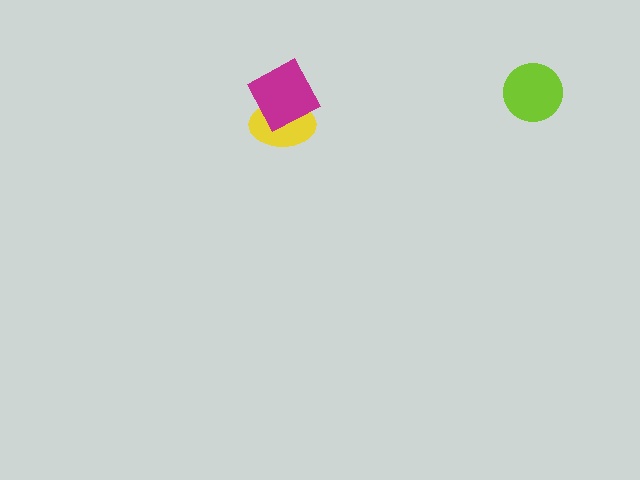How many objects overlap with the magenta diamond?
1 object overlaps with the magenta diamond.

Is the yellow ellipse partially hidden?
Yes, it is partially covered by another shape.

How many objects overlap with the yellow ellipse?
1 object overlaps with the yellow ellipse.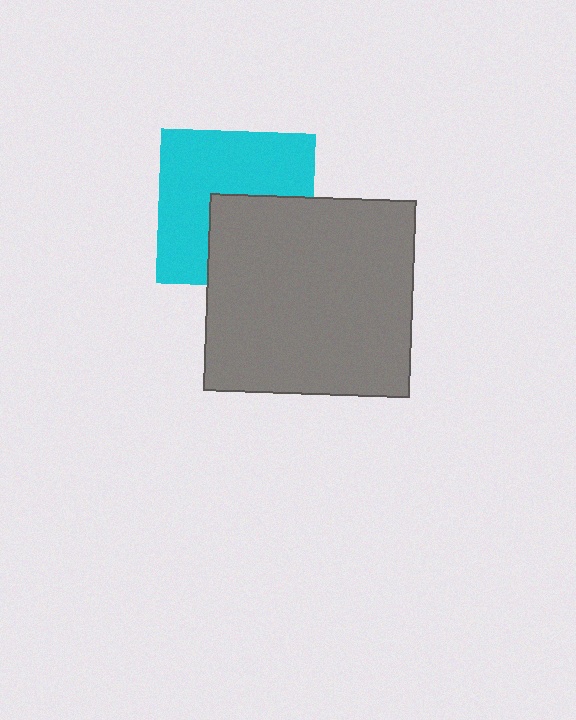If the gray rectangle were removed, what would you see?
You would see the complete cyan square.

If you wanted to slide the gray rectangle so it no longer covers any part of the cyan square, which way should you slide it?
Slide it toward the lower-right — that is the most direct way to separate the two shapes.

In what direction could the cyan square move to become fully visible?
The cyan square could move toward the upper-left. That would shift it out from behind the gray rectangle entirely.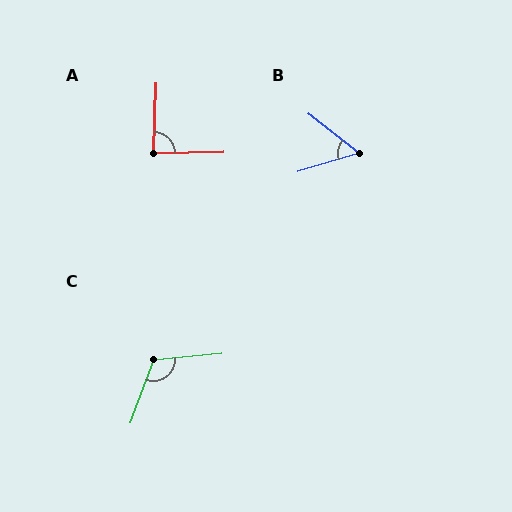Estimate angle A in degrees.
Approximately 87 degrees.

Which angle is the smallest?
B, at approximately 55 degrees.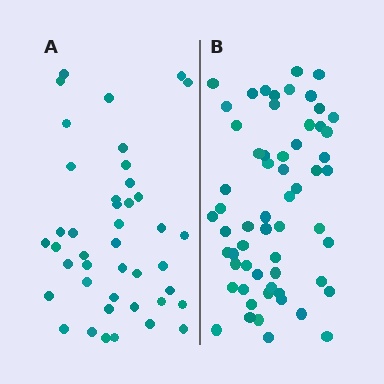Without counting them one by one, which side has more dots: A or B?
Region B (the right region) has more dots.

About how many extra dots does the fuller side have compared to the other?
Region B has approximately 20 more dots than region A.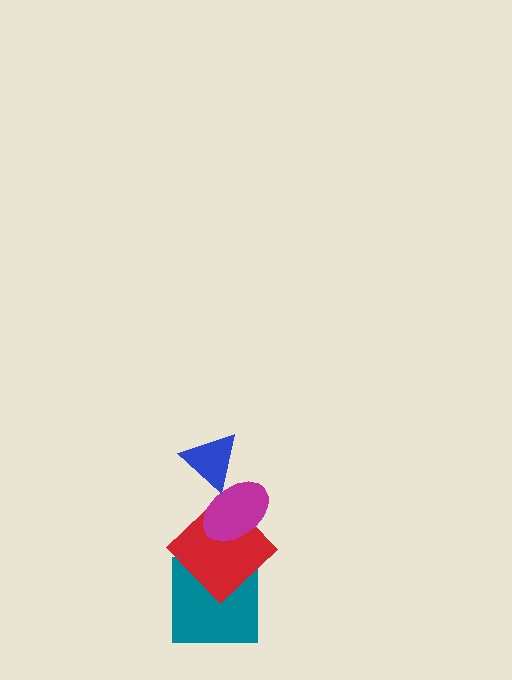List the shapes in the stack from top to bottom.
From top to bottom: the blue triangle, the magenta ellipse, the red diamond, the teal square.